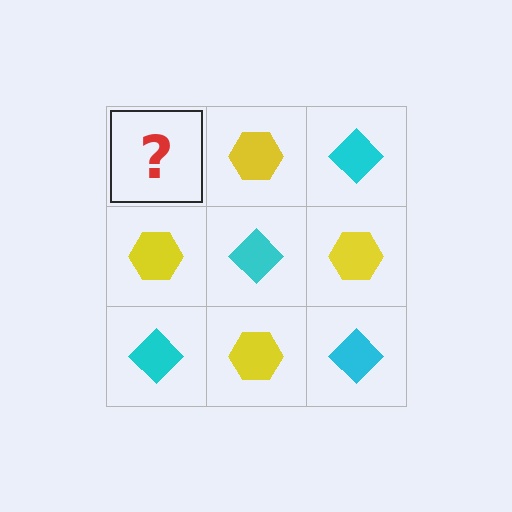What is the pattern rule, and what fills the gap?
The rule is that it alternates cyan diamond and yellow hexagon in a checkerboard pattern. The gap should be filled with a cyan diamond.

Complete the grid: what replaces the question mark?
The question mark should be replaced with a cyan diamond.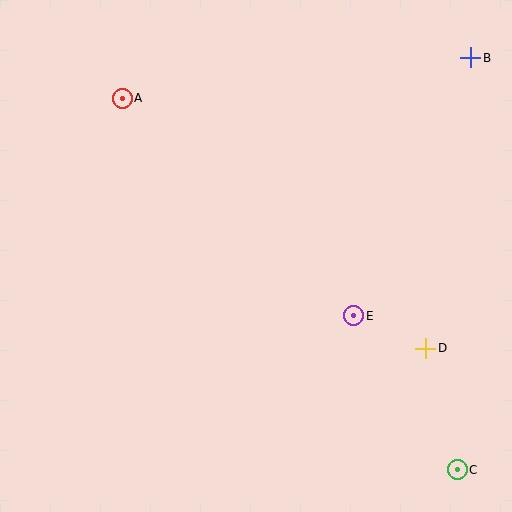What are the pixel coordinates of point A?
Point A is at (122, 98).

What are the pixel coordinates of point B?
Point B is at (471, 58).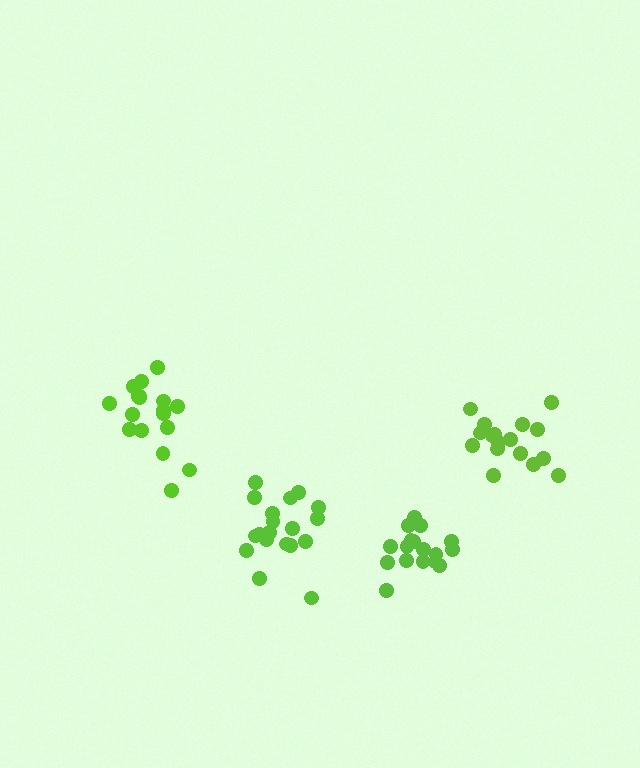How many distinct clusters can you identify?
There are 4 distinct clusters.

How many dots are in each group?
Group 1: 17 dots, Group 2: 18 dots, Group 3: 17 dots, Group 4: 19 dots (71 total).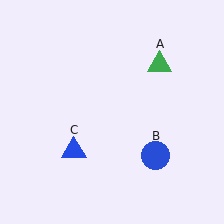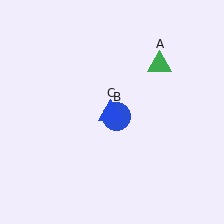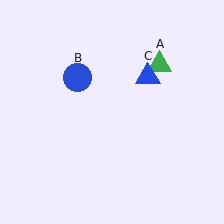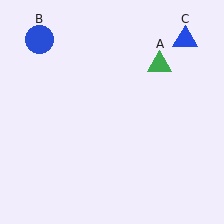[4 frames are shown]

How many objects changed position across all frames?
2 objects changed position: blue circle (object B), blue triangle (object C).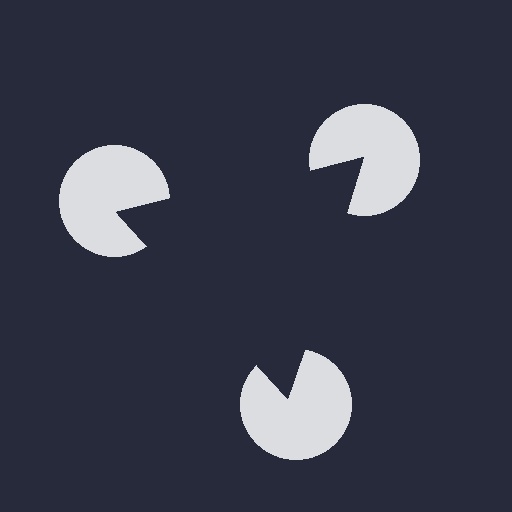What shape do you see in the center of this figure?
An illusory triangle — its edges are inferred from the aligned wedge cuts in the pac-man discs, not physically drawn.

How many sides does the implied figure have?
3 sides.